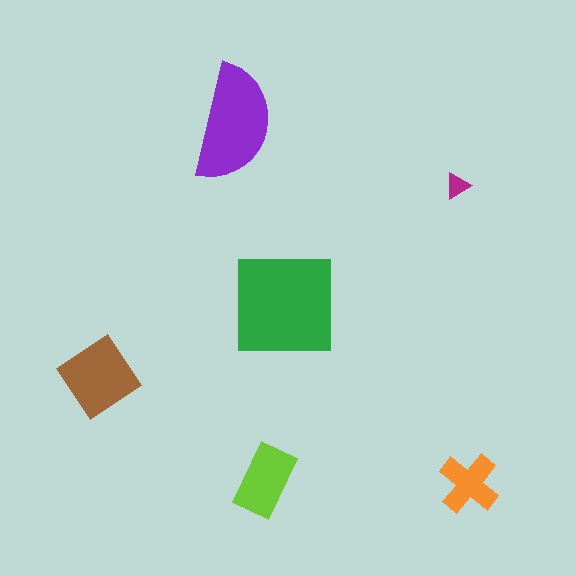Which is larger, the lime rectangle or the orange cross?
The lime rectangle.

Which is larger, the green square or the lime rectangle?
The green square.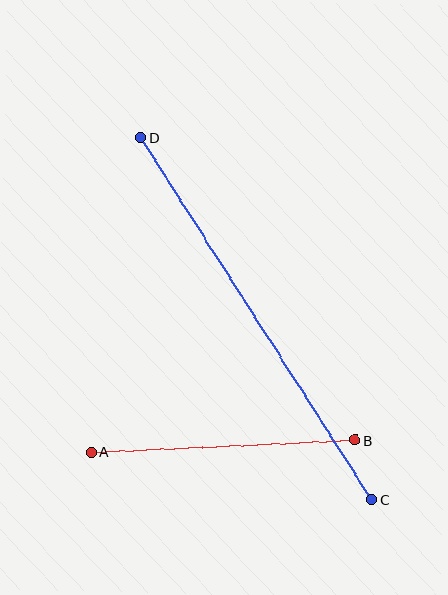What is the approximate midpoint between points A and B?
The midpoint is at approximately (223, 446) pixels.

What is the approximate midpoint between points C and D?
The midpoint is at approximately (256, 319) pixels.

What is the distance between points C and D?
The distance is approximately 430 pixels.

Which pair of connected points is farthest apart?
Points C and D are farthest apart.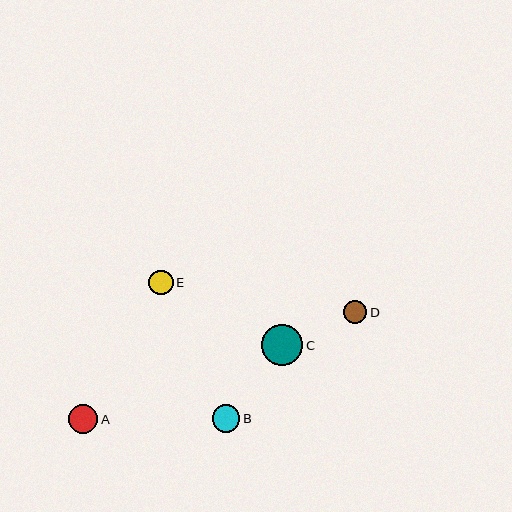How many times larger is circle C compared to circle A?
Circle C is approximately 1.4 times the size of circle A.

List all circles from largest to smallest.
From largest to smallest: C, A, B, E, D.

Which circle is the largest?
Circle C is the largest with a size of approximately 41 pixels.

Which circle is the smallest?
Circle D is the smallest with a size of approximately 23 pixels.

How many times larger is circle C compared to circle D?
Circle C is approximately 1.8 times the size of circle D.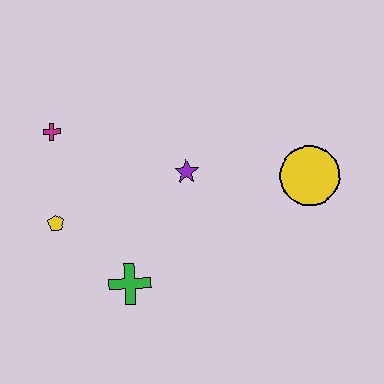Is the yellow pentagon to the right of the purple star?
No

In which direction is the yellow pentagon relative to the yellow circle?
The yellow pentagon is to the left of the yellow circle.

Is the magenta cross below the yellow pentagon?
No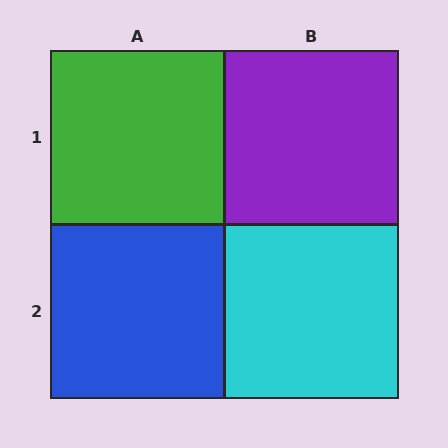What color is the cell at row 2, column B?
Cyan.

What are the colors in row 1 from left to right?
Green, purple.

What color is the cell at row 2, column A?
Blue.